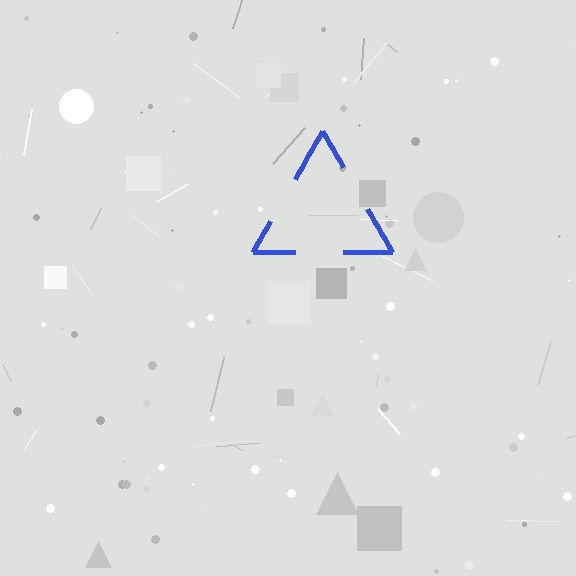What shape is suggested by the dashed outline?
The dashed outline suggests a triangle.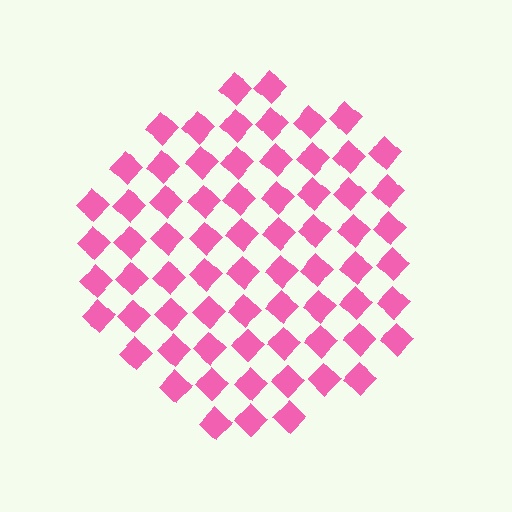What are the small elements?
The small elements are diamonds.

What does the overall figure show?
The overall figure shows a circle.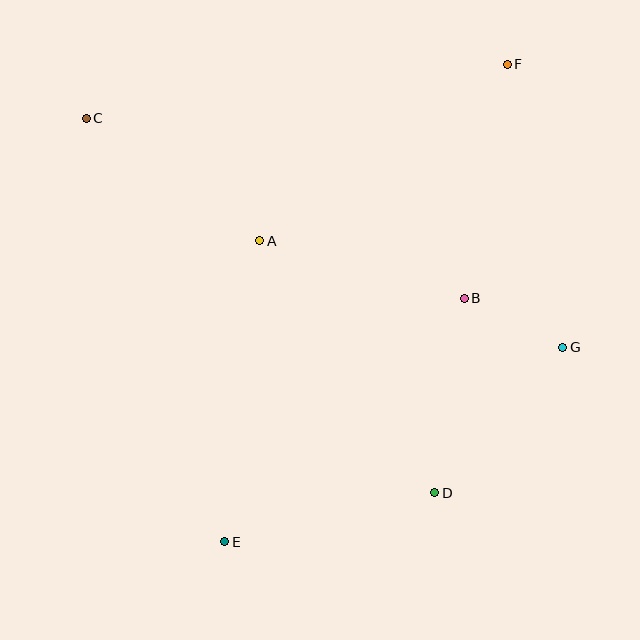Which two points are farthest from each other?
Points E and F are farthest from each other.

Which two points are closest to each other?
Points B and G are closest to each other.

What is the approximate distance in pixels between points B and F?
The distance between B and F is approximately 238 pixels.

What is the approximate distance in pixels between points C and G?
The distance between C and G is approximately 529 pixels.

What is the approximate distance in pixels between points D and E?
The distance between D and E is approximately 216 pixels.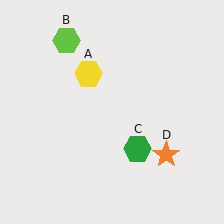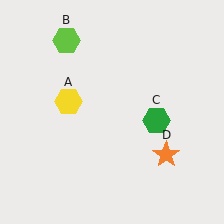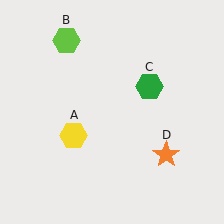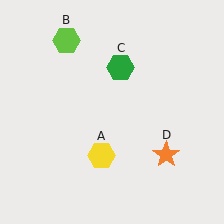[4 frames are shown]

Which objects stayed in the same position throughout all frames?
Lime hexagon (object B) and orange star (object D) remained stationary.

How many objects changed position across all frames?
2 objects changed position: yellow hexagon (object A), green hexagon (object C).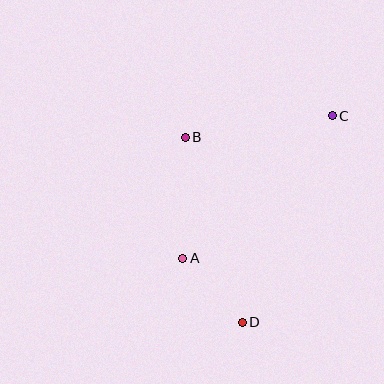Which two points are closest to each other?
Points A and D are closest to each other.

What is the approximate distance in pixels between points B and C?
The distance between B and C is approximately 148 pixels.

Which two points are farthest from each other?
Points C and D are farthest from each other.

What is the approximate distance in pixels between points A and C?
The distance between A and C is approximately 206 pixels.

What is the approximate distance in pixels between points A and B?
The distance between A and B is approximately 121 pixels.